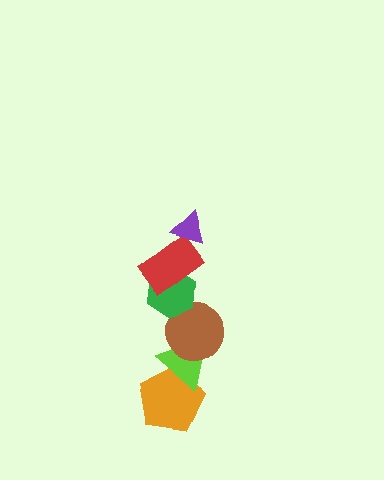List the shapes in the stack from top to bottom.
From top to bottom: the purple triangle, the red rectangle, the green hexagon, the brown circle, the lime triangle, the orange pentagon.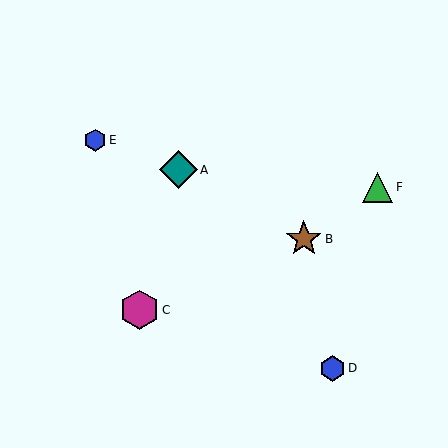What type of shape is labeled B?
Shape B is a brown star.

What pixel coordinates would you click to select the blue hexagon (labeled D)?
Click at (332, 368) to select the blue hexagon D.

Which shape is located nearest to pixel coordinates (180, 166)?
The teal diamond (labeled A) at (178, 170) is nearest to that location.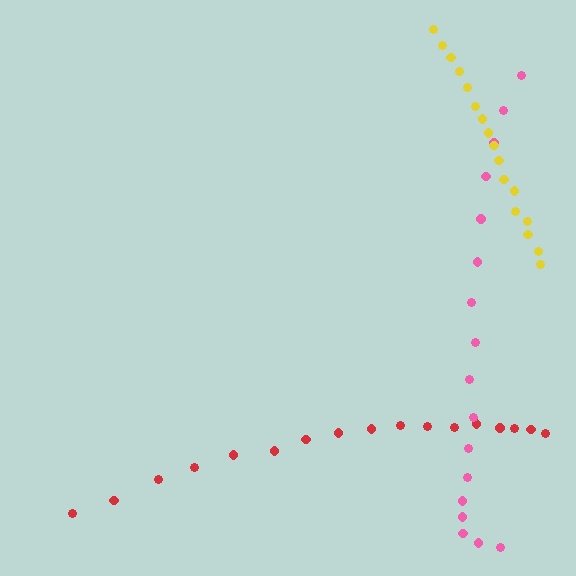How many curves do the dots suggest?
There are 3 distinct paths.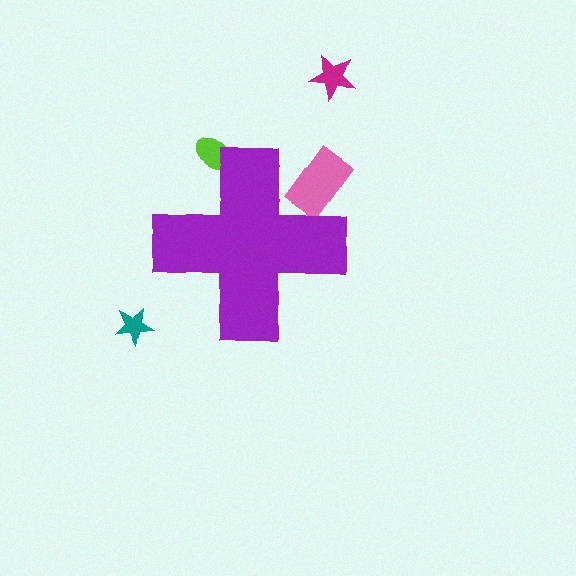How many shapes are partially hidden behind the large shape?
2 shapes are partially hidden.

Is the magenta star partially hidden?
No, the magenta star is fully visible.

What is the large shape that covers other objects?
A purple cross.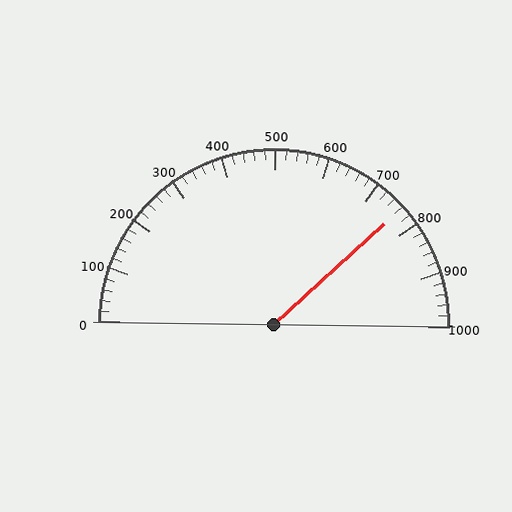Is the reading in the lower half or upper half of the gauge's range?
The reading is in the upper half of the range (0 to 1000).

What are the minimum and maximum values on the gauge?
The gauge ranges from 0 to 1000.